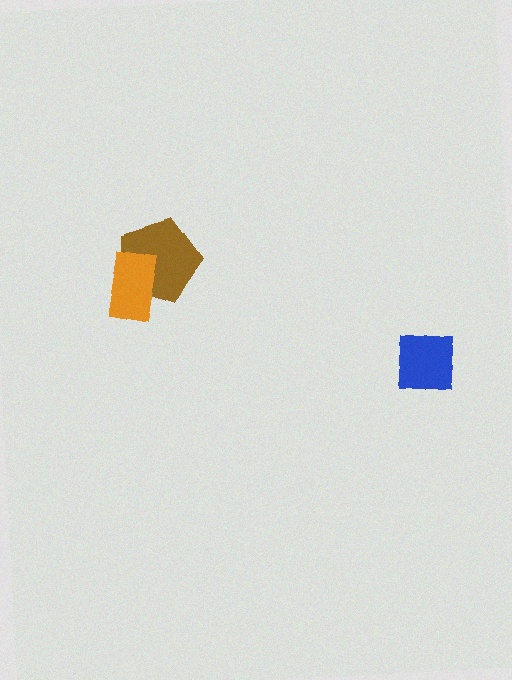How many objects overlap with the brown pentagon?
1 object overlaps with the brown pentagon.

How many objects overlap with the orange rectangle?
1 object overlaps with the orange rectangle.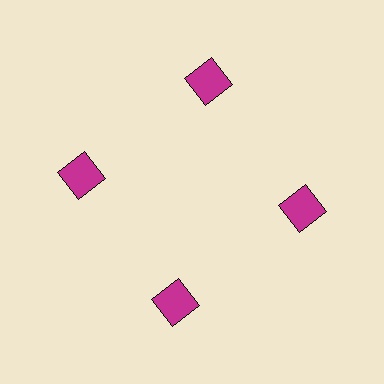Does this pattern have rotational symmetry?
Yes, this pattern has 4-fold rotational symmetry. It looks the same after rotating 90 degrees around the center.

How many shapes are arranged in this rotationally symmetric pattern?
There are 4 shapes, arranged in 4 groups of 1.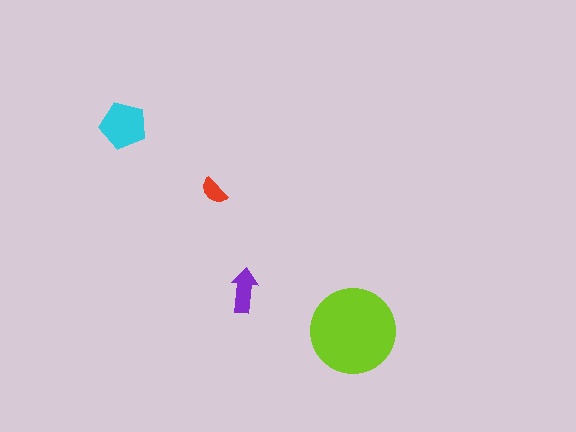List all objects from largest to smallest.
The lime circle, the cyan pentagon, the purple arrow, the red semicircle.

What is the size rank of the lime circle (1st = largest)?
1st.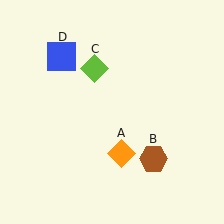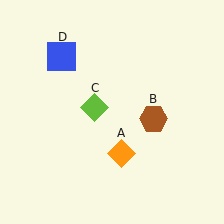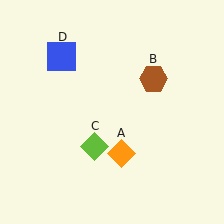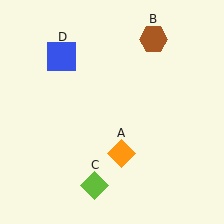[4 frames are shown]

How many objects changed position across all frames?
2 objects changed position: brown hexagon (object B), lime diamond (object C).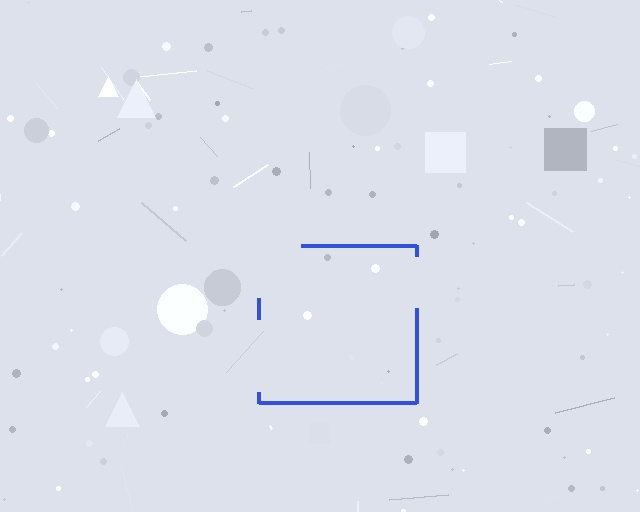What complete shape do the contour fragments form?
The contour fragments form a square.